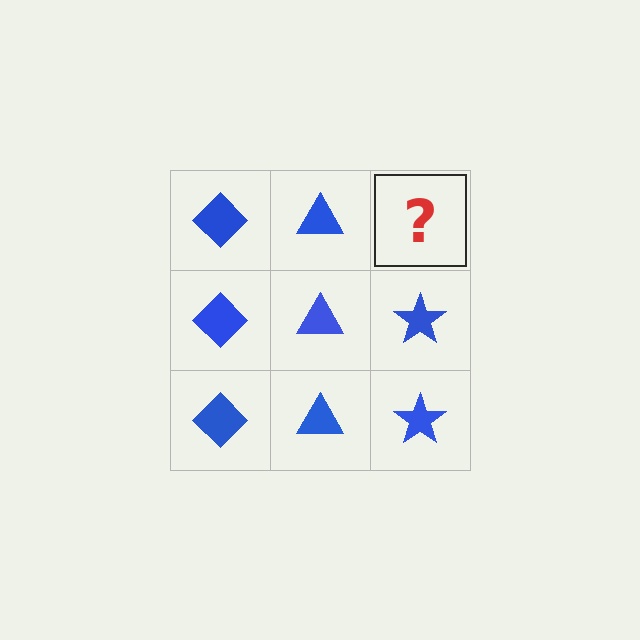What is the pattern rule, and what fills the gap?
The rule is that each column has a consistent shape. The gap should be filled with a blue star.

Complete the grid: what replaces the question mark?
The question mark should be replaced with a blue star.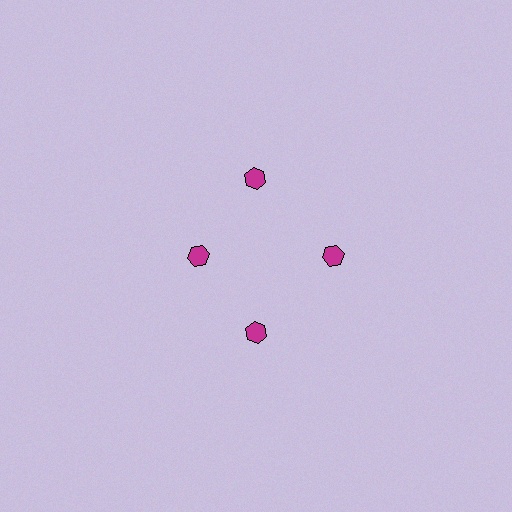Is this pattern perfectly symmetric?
No. The 4 magenta hexagons are arranged in a ring, but one element near the 9 o'clock position is pulled inward toward the center, breaking the 4-fold rotational symmetry.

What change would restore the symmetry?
The symmetry would be restored by moving it outward, back onto the ring so that all 4 hexagons sit at equal angles and equal distance from the center.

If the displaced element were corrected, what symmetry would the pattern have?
It would have 4-fold rotational symmetry — the pattern would map onto itself every 90 degrees.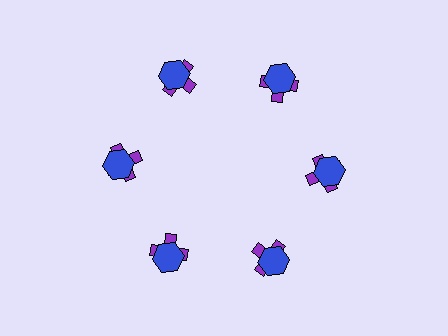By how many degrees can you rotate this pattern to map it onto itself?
The pattern maps onto itself every 60 degrees of rotation.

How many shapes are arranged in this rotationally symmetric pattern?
There are 12 shapes, arranged in 6 groups of 2.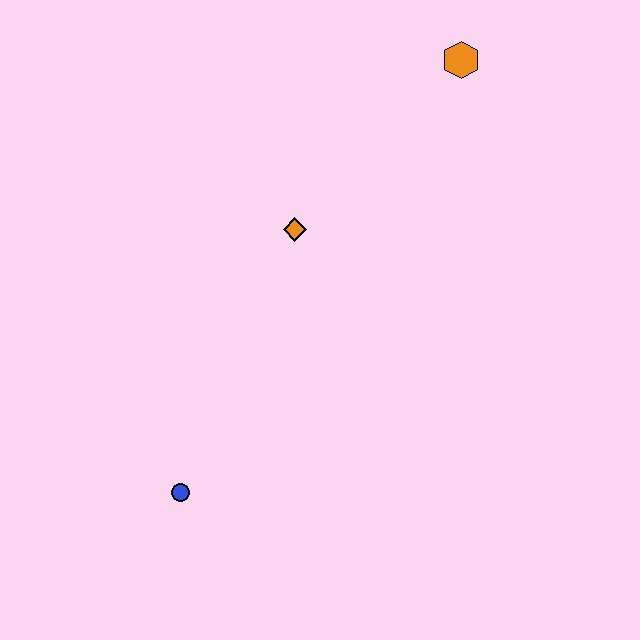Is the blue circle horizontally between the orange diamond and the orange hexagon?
No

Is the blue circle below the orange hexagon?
Yes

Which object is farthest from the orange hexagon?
The blue circle is farthest from the orange hexagon.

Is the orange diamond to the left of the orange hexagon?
Yes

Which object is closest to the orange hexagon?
The orange diamond is closest to the orange hexagon.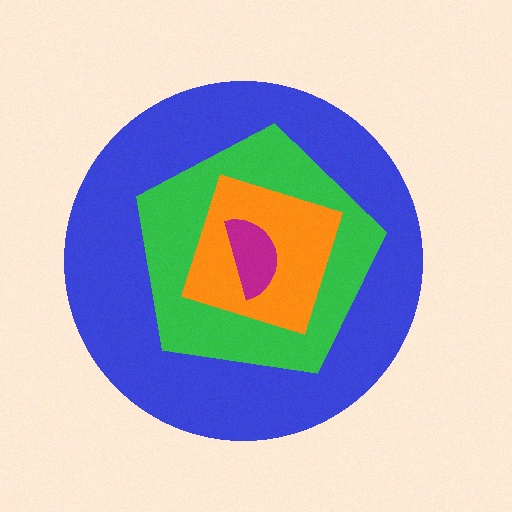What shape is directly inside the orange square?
The magenta semicircle.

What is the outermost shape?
The blue circle.